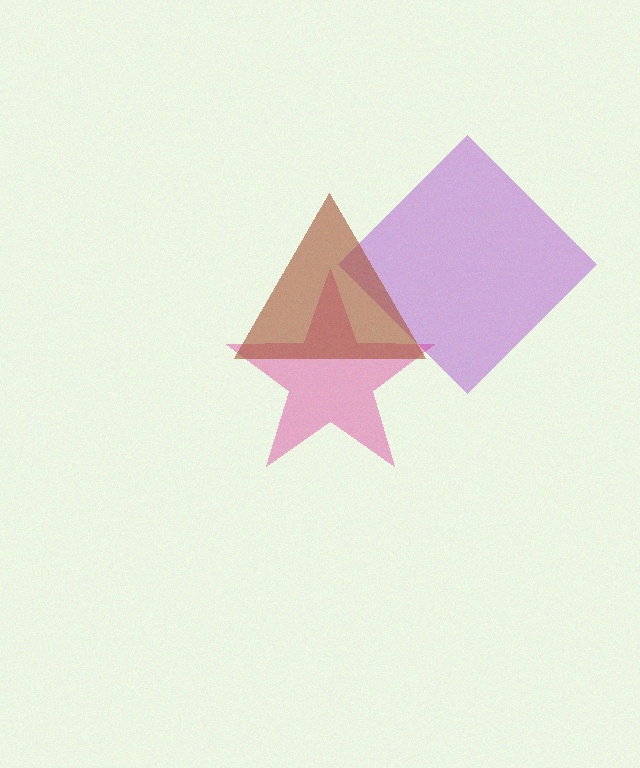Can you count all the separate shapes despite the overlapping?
Yes, there are 3 separate shapes.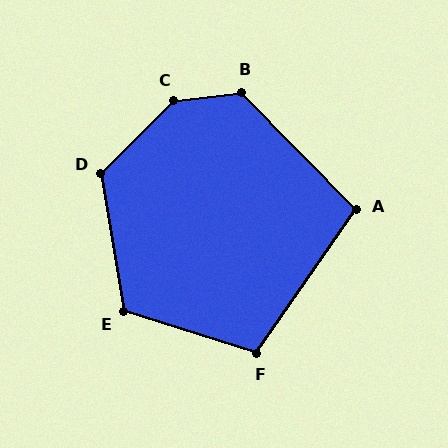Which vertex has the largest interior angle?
C, at approximately 142 degrees.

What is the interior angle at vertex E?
Approximately 117 degrees (obtuse).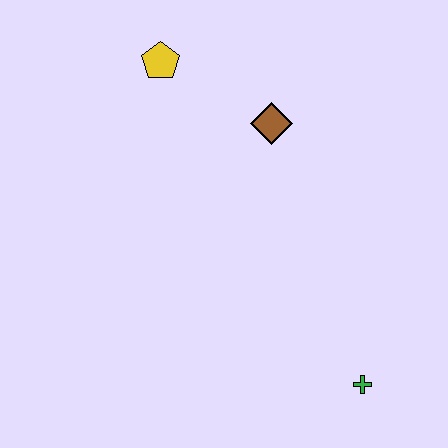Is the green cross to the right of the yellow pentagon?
Yes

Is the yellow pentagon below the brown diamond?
No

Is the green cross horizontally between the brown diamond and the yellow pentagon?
No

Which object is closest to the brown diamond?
The yellow pentagon is closest to the brown diamond.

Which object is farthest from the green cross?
The yellow pentagon is farthest from the green cross.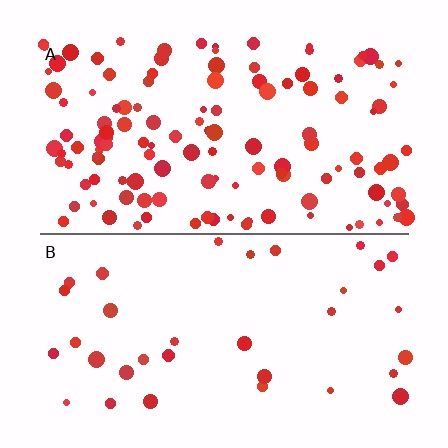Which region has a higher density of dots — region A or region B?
A (the top).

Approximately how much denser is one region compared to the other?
Approximately 3.5× — region A over region B.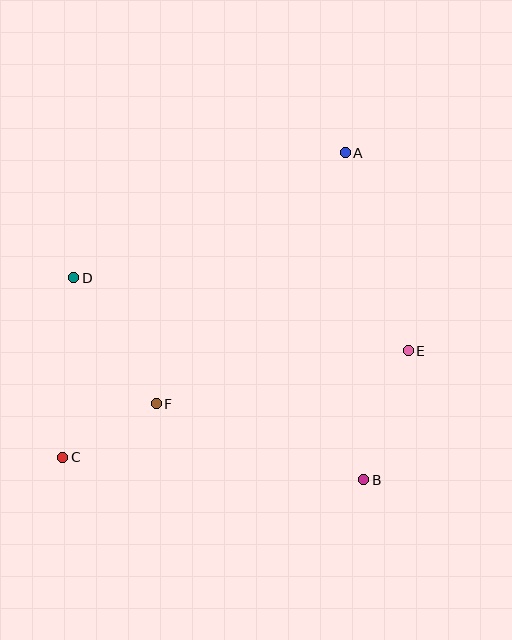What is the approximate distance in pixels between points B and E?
The distance between B and E is approximately 136 pixels.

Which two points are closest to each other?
Points C and F are closest to each other.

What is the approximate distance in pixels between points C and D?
The distance between C and D is approximately 180 pixels.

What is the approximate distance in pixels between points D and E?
The distance between D and E is approximately 343 pixels.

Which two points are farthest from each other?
Points A and C are farthest from each other.